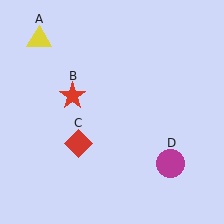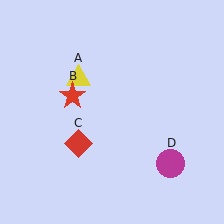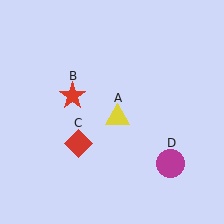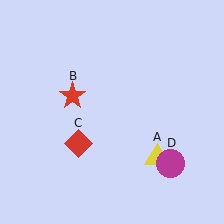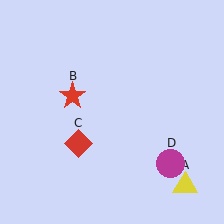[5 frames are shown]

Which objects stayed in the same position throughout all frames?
Red star (object B) and red diamond (object C) and magenta circle (object D) remained stationary.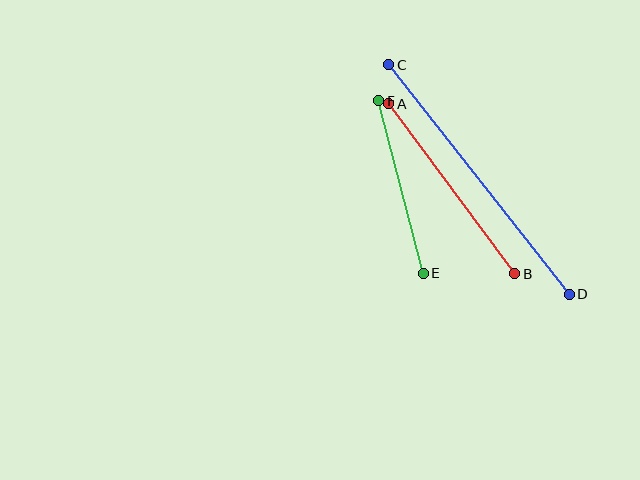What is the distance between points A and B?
The distance is approximately 212 pixels.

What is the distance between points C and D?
The distance is approximately 292 pixels.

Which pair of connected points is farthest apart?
Points C and D are farthest apart.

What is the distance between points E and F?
The distance is approximately 178 pixels.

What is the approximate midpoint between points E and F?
The midpoint is at approximately (401, 187) pixels.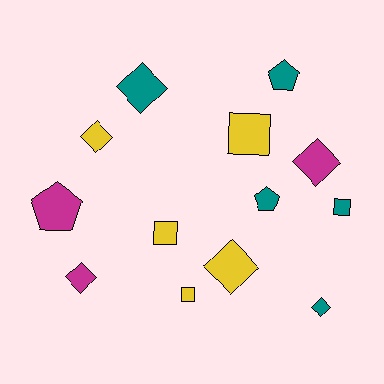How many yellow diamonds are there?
There are 2 yellow diamonds.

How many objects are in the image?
There are 13 objects.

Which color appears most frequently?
Teal, with 5 objects.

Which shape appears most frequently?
Diamond, with 6 objects.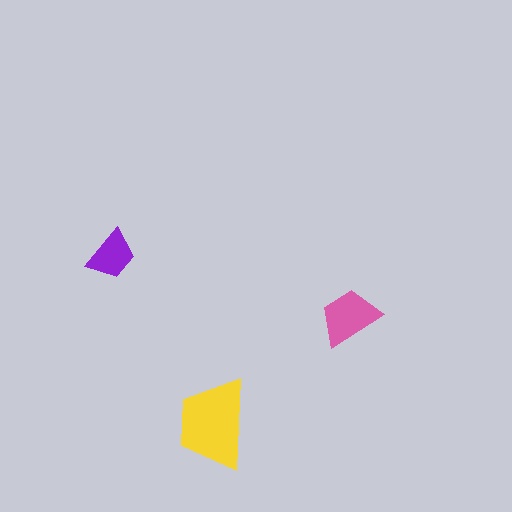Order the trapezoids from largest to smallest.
the yellow one, the pink one, the purple one.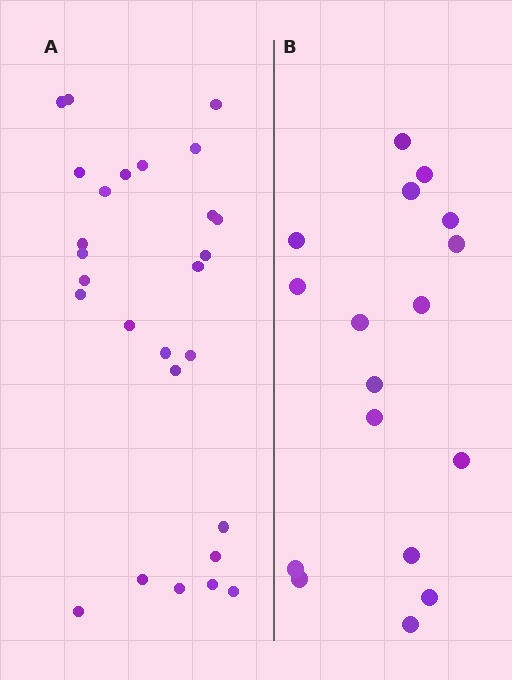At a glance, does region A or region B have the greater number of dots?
Region A (the left region) has more dots.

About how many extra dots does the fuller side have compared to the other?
Region A has roughly 10 or so more dots than region B.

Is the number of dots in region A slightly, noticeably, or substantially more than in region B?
Region A has substantially more. The ratio is roughly 1.6 to 1.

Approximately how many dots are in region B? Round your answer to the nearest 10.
About 20 dots. (The exact count is 17, which rounds to 20.)